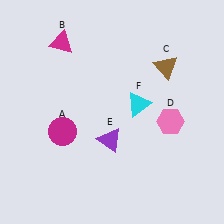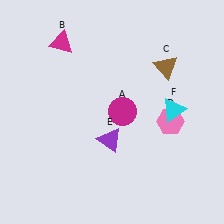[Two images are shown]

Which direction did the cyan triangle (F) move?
The cyan triangle (F) moved right.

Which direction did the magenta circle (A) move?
The magenta circle (A) moved right.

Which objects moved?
The objects that moved are: the magenta circle (A), the cyan triangle (F).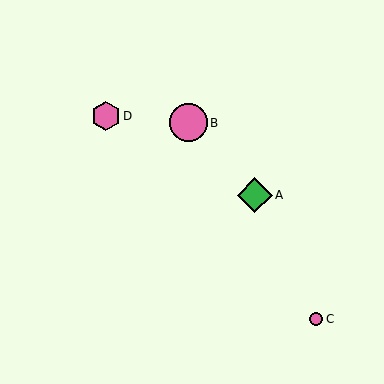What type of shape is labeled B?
Shape B is a pink circle.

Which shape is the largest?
The pink circle (labeled B) is the largest.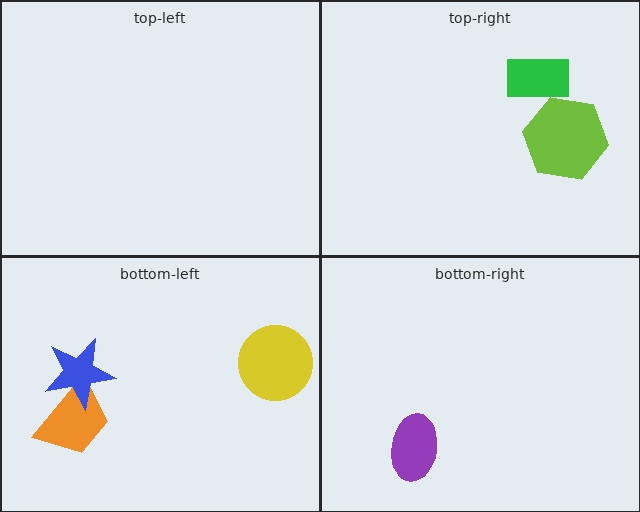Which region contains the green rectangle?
The top-right region.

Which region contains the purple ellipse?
The bottom-right region.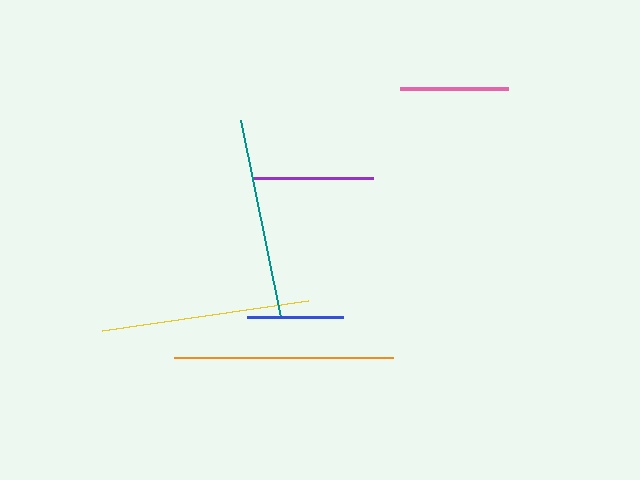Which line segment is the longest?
The orange line is the longest at approximately 219 pixels.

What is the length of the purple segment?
The purple segment is approximately 119 pixels long.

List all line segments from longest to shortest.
From longest to shortest: orange, yellow, teal, purple, pink, blue.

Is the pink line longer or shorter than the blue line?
The pink line is longer than the blue line.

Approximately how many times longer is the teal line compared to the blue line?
The teal line is approximately 2.1 times the length of the blue line.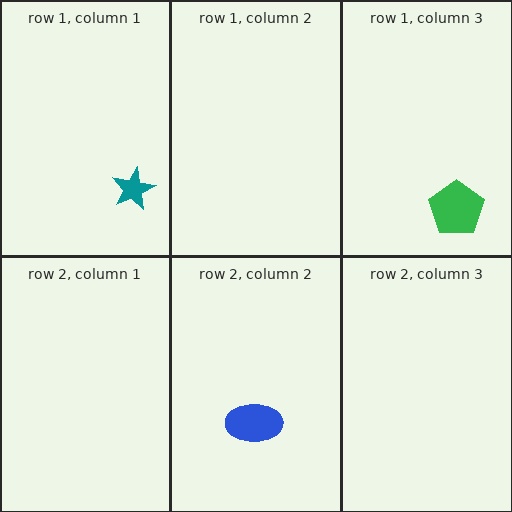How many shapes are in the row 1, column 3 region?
1.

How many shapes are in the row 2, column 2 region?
1.